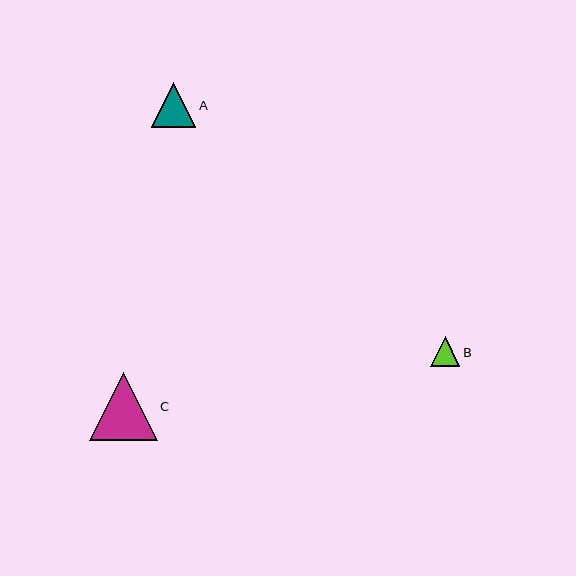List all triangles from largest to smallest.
From largest to smallest: C, A, B.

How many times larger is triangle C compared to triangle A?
Triangle C is approximately 1.5 times the size of triangle A.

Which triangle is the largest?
Triangle C is the largest with a size of approximately 68 pixels.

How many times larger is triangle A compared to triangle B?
Triangle A is approximately 1.5 times the size of triangle B.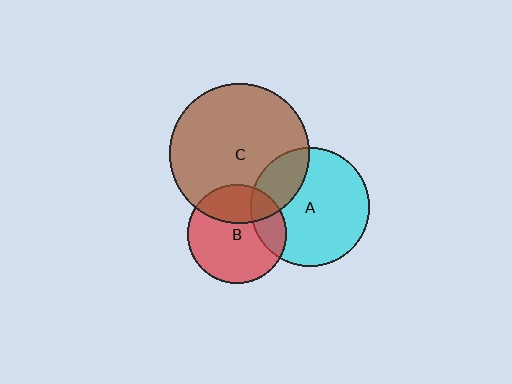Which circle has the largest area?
Circle C (brown).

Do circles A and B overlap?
Yes.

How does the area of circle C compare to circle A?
Approximately 1.4 times.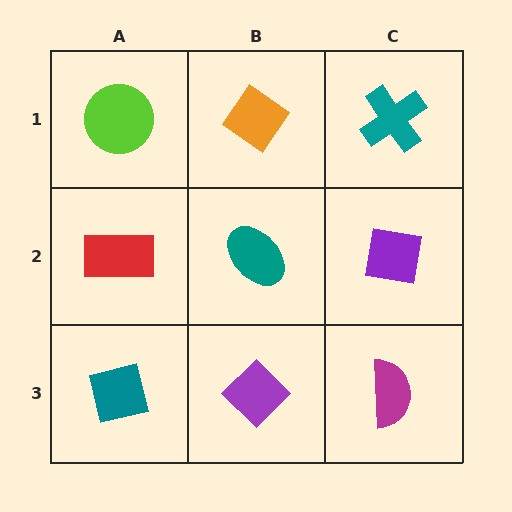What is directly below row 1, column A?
A red rectangle.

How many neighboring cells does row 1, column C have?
2.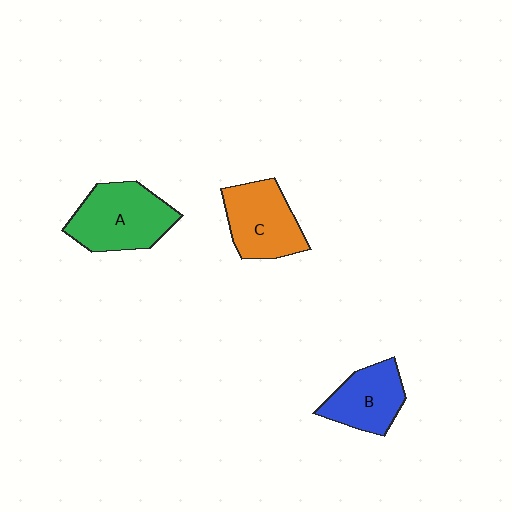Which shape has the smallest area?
Shape B (blue).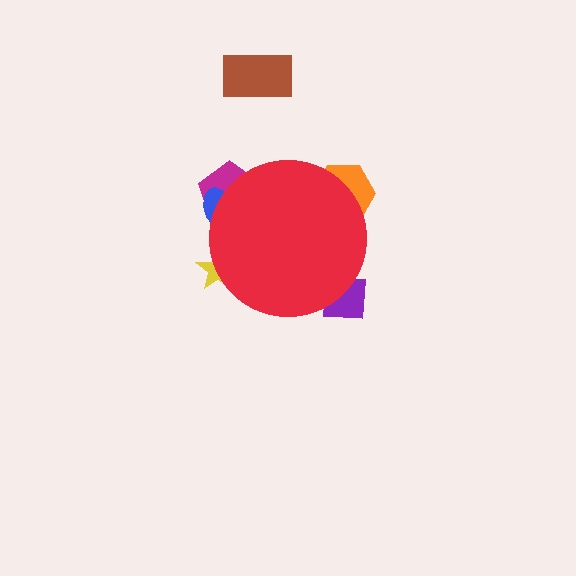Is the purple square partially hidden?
Yes, the purple square is partially hidden behind the red circle.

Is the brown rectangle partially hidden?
No, the brown rectangle is fully visible.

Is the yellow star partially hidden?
Yes, the yellow star is partially hidden behind the red circle.